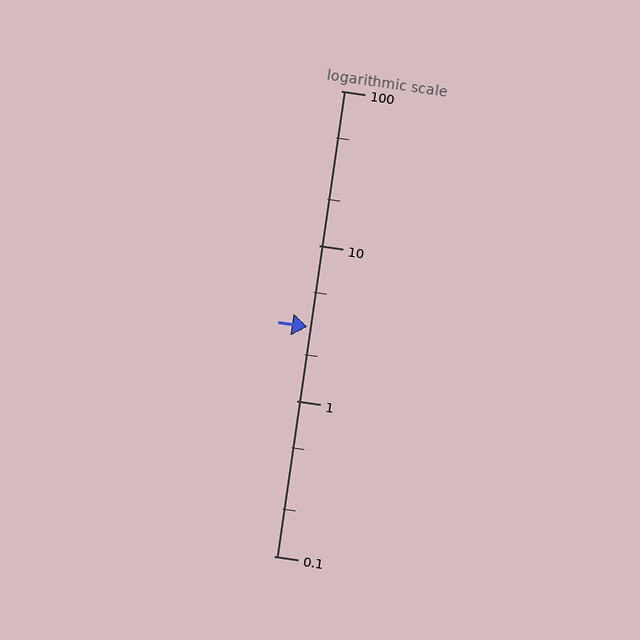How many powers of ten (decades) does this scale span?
The scale spans 3 decades, from 0.1 to 100.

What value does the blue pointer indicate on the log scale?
The pointer indicates approximately 3.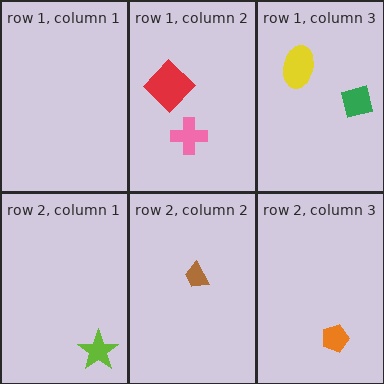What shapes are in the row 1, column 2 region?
The red diamond, the pink cross.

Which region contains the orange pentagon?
The row 2, column 3 region.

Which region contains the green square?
The row 1, column 3 region.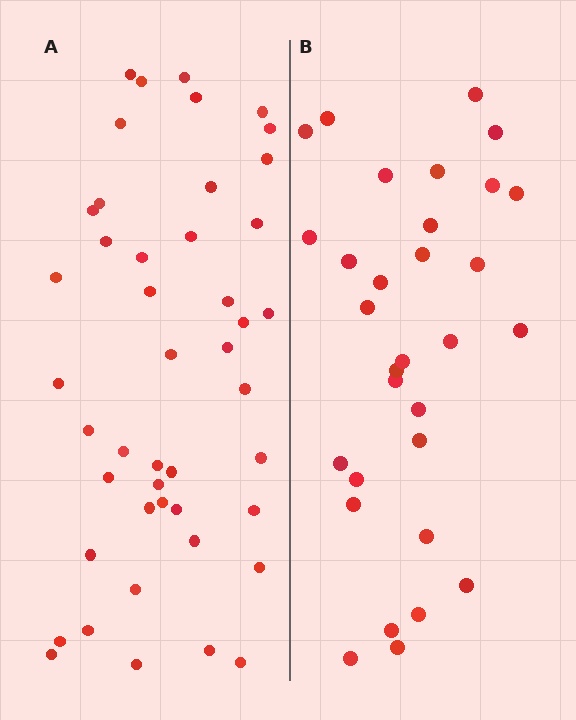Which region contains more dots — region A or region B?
Region A (the left region) has more dots.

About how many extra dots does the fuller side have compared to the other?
Region A has approximately 15 more dots than region B.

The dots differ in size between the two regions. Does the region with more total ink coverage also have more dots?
No. Region B has more total ink coverage because its dots are larger, but region A actually contains more individual dots. Total area can be misleading — the number of items is what matters here.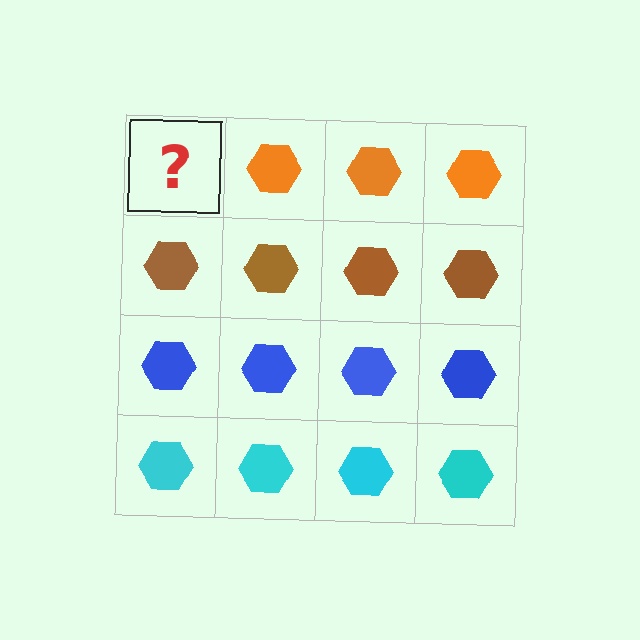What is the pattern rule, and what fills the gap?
The rule is that each row has a consistent color. The gap should be filled with an orange hexagon.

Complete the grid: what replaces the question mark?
The question mark should be replaced with an orange hexagon.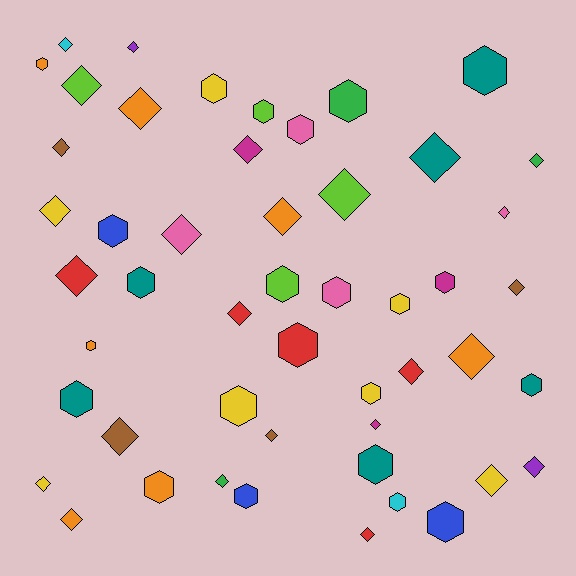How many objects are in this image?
There are 50 objects.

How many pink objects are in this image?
There are 4 pink objects.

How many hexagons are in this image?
There are 23 hexagons.